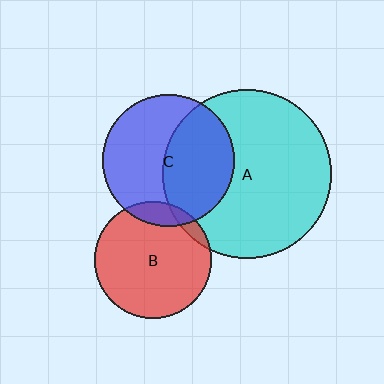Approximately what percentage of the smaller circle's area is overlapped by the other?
Approximately 10%.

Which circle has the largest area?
Circle A (cyan).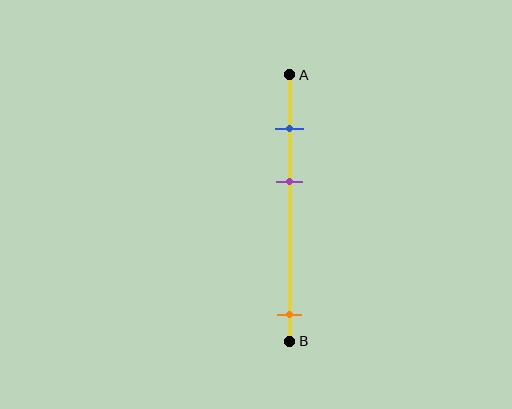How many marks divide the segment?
There are 3 marks dividing the segment.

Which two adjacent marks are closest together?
The blue and purple marks are the closest adjacent pair.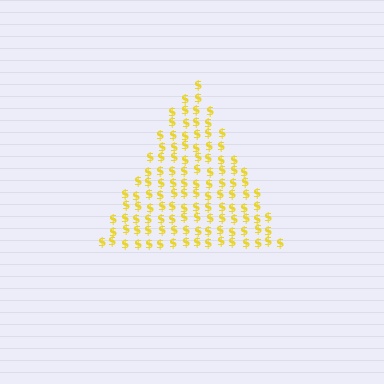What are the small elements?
The small elements are dollar signs.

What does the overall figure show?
The overall figure shows a triangle.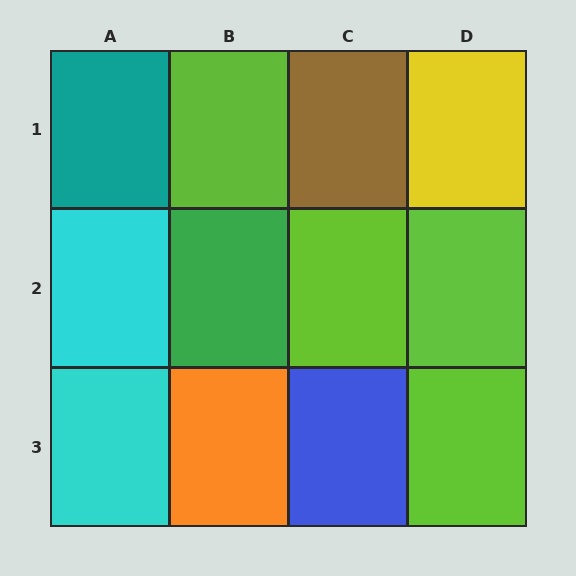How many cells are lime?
4 cells are lime.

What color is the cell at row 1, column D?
Yellow.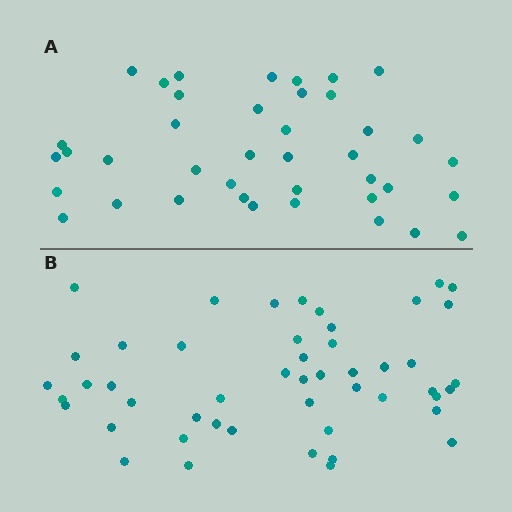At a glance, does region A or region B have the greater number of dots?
Region B (the bottom region) has more dots.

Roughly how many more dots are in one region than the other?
Region B has roughly 8 or so more dots than region A.